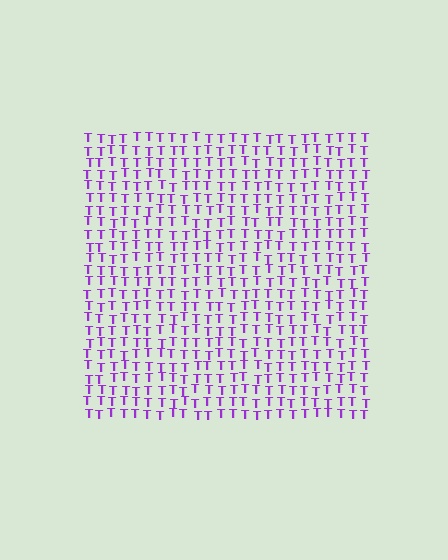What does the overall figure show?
The overall figure shows a square.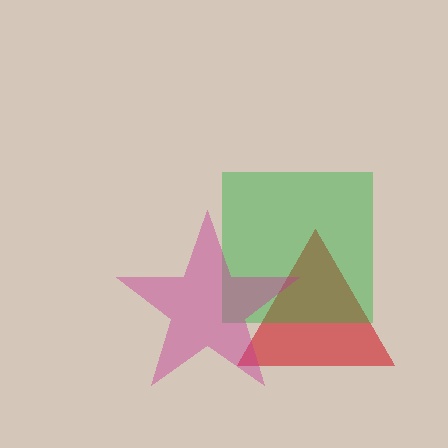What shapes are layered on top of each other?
The layered shapes are: a red triangle, a green square, a magenta star.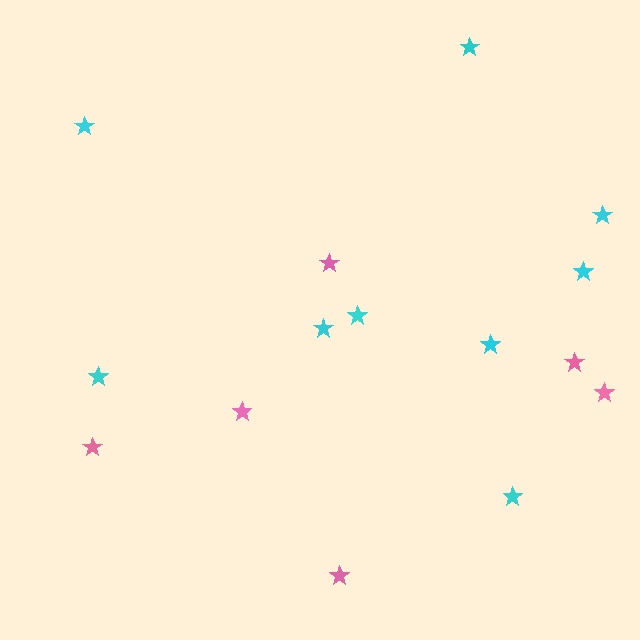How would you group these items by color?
There are 2 groups: one group of cyan stars (9) and one group of pink stars (6).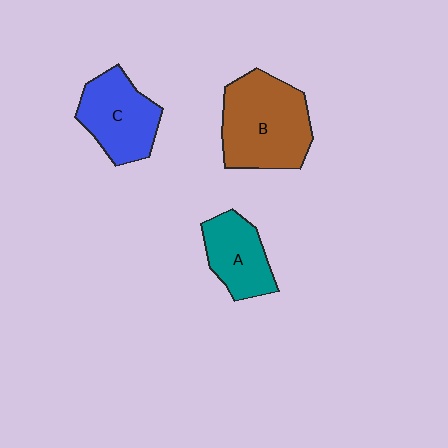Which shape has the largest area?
Shape B (brown).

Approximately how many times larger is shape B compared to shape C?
Approximately 1.4 times.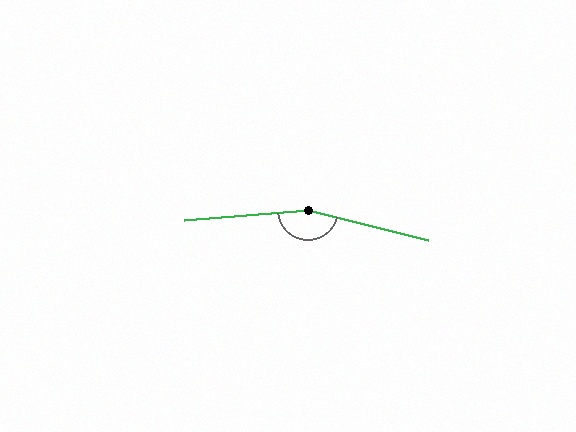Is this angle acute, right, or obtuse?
It is obtuse.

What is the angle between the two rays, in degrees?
Approximately 161 degrees.